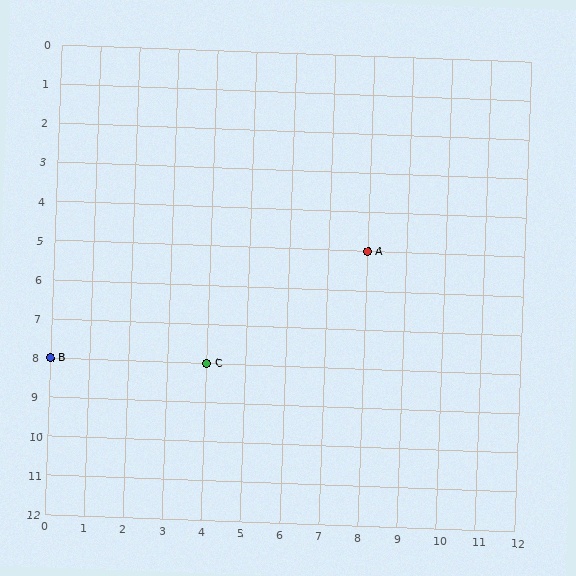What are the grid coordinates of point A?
Point A is at grid coordinates (8, 5).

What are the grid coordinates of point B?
Point B is at grid coordinates (0, 8).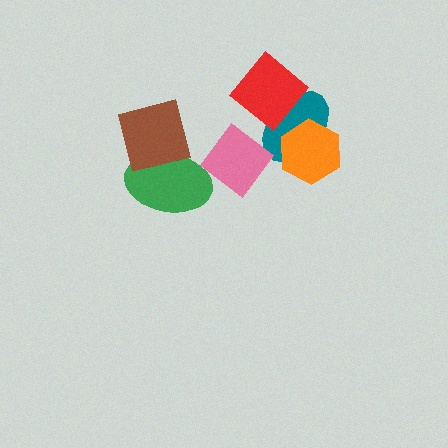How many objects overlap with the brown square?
1 object overlaps with the brown square.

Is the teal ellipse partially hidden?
Yes, it is partially covered by another shape.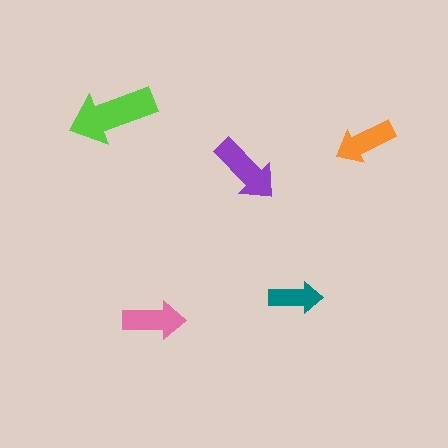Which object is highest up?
The lime arrow is topmost.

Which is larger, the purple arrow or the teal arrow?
The purple one.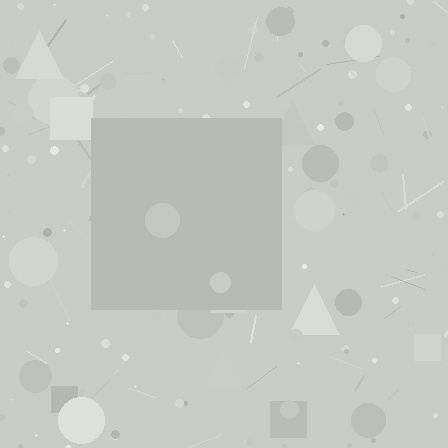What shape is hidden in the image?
A square is hidden in the image.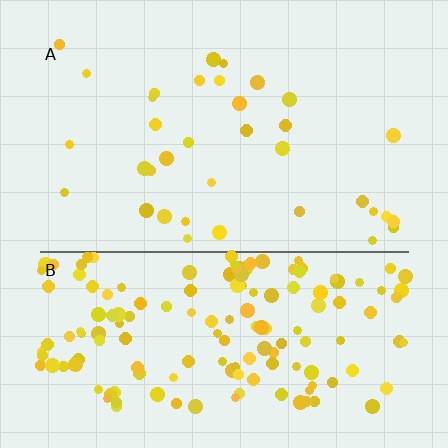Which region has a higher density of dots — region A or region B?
B (the bottom).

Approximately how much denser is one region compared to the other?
Approximately 4.5× — region B over region A.